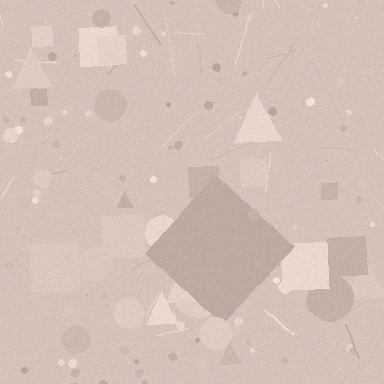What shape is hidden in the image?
A diamond is hidden in the image.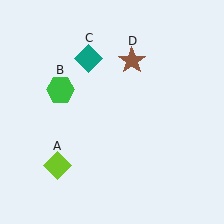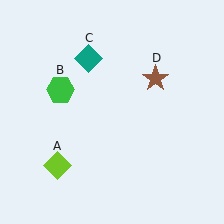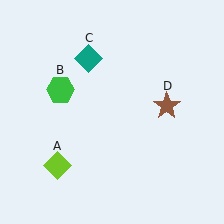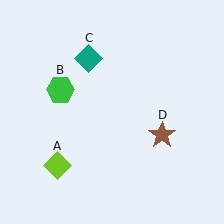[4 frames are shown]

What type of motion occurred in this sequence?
The brown star (object D) rotated clockwise around the center of the scene.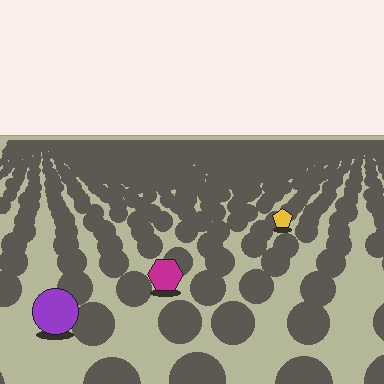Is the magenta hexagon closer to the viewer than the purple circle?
No. The purple circle is closer — you can tell from the texture gradient: the ground texture is coarser near it.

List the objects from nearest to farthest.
From nearest to farthest: the purple circle, the magenta hexagon, the yellow pentagon.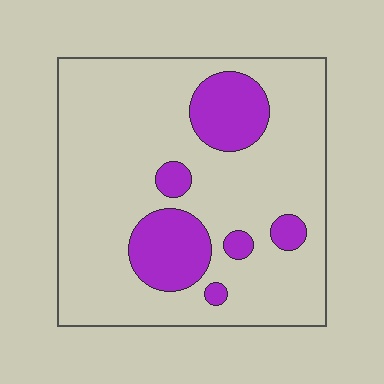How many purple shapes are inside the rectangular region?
6.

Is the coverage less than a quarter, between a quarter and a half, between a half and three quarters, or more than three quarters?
Less than a quarter.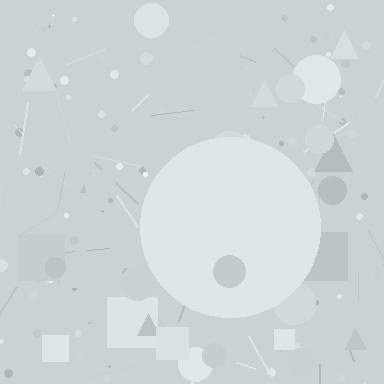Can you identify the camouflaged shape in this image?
The camouflaged shape is a circle.